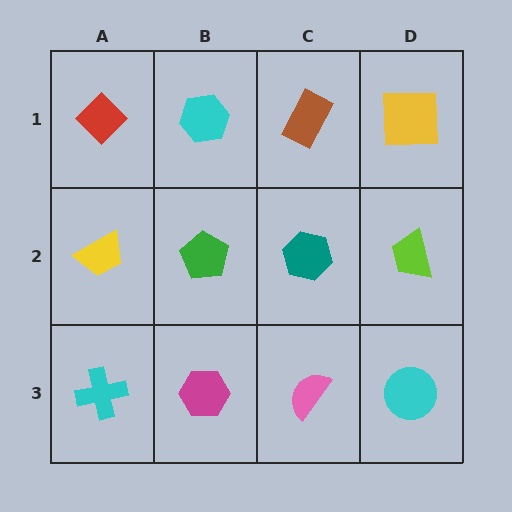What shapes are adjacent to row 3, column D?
A lime trapezoid (row 2, column D), a pink semicircle (row 3, column C).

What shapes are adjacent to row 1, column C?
A teal hexagon (row 2, column C), a cyan hexagon (row 1, column B), a yellow square (row 1, column D).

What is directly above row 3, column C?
A teal hexagon.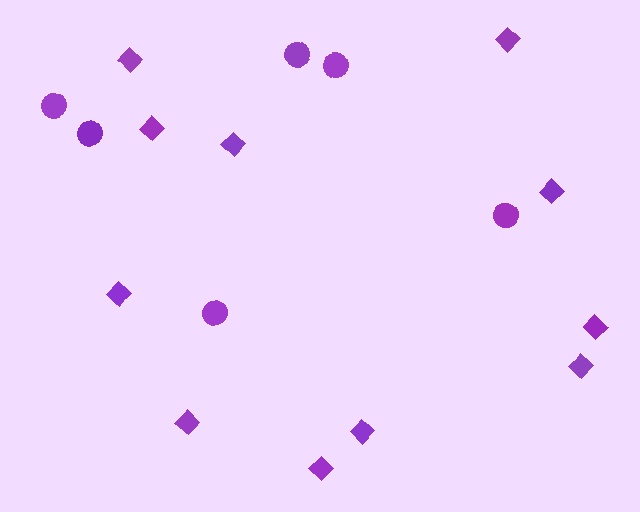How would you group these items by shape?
There are 2 groups: one group of circles (6) and one group of diamonds (11).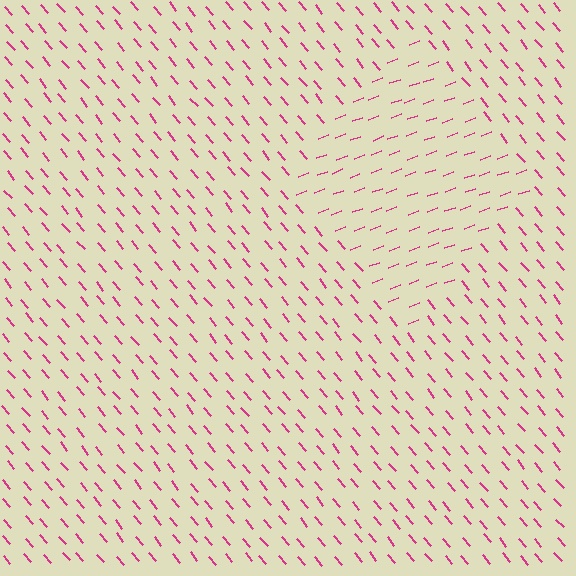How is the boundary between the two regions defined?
The boundary is defined purely by a change in line orientation (approximately 70 degrees difference). All lines are the same color and thickness.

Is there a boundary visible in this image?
Yes, there is a texture boundary formed by a change in line orientation.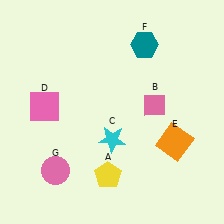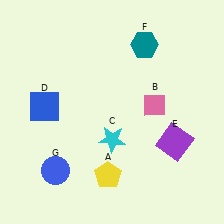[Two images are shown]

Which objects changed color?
D changed from pink to blue. E changed from orange to purple. G changed from pink to blue.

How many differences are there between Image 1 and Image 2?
There are 3 differences between the two images.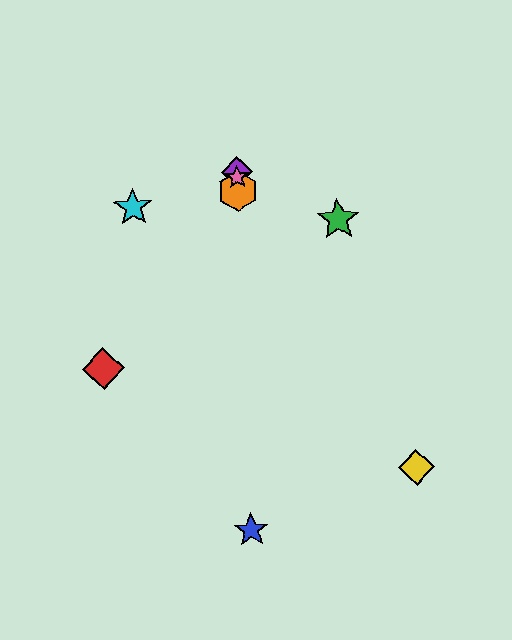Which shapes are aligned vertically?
The blue star, the purple diamond, the orange hexagon, the pink star are aligned vertically.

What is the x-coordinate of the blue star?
The blue star is at x≈251.